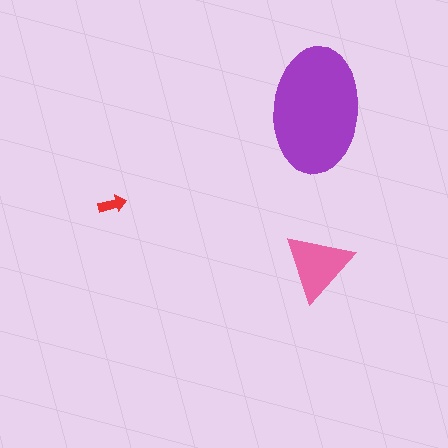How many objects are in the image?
There are 3 objects in the image.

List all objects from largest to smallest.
The purple ellipse, the pink triangle, the red arrow.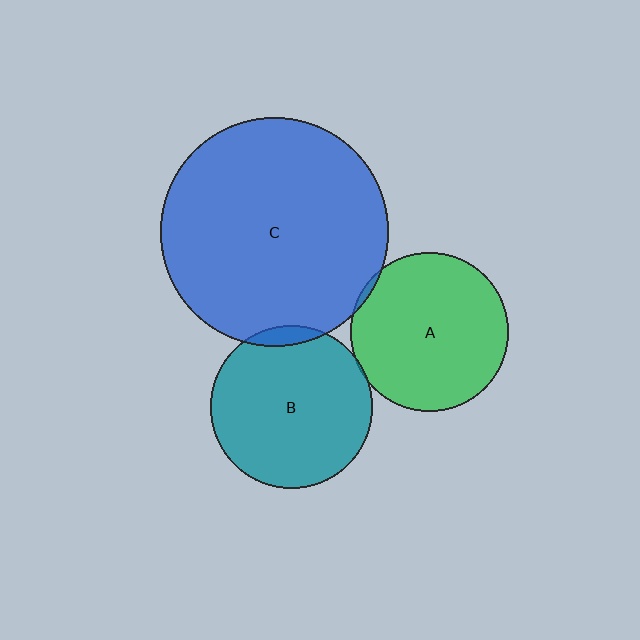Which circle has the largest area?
Circle C (blue).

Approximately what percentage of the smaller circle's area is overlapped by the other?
Approximately 5%.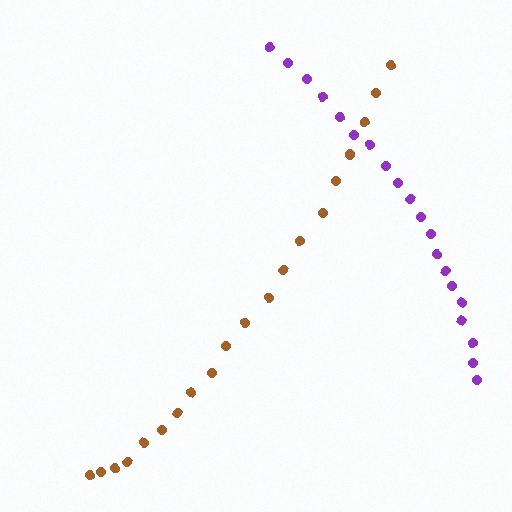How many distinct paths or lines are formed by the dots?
There are 2 distinct paths.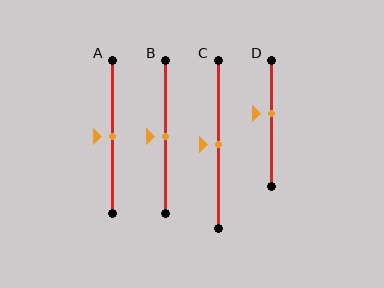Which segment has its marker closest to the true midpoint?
Segment A has its marker closest to the true midpoint.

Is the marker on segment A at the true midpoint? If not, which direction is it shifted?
Yes, the marker on segment A is at the true midpoint.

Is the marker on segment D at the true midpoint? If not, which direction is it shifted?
No, the marker on segment D is shifted upward by about 8% of the segment length.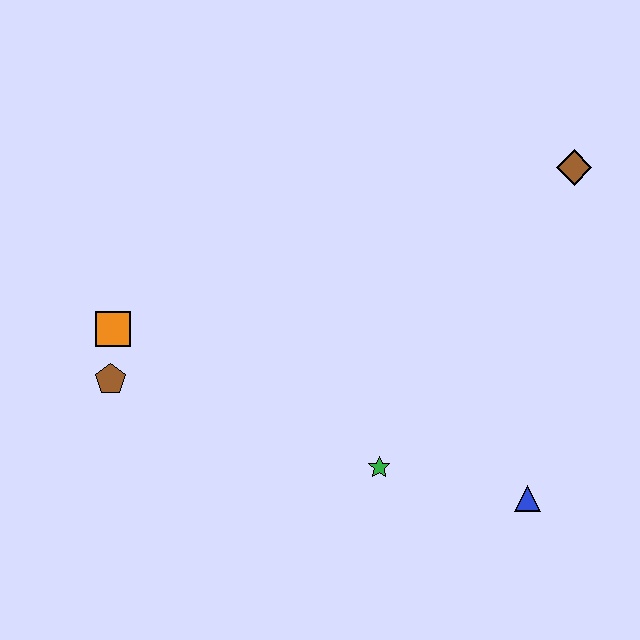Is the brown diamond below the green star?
No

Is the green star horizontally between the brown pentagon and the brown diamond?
Yes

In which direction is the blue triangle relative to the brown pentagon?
The blue triangle is to the right of the brown pentagon.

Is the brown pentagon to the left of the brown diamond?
Yes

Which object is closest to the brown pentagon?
The orange square is closest to the brown pentagon.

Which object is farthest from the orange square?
The brown diamond is farthest from the orange square.